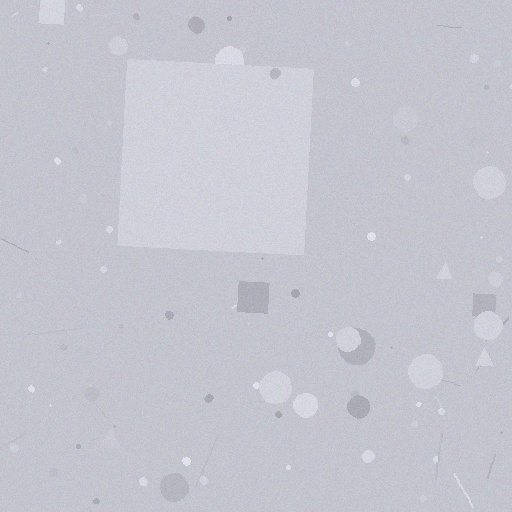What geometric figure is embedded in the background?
A square is embedded in the background.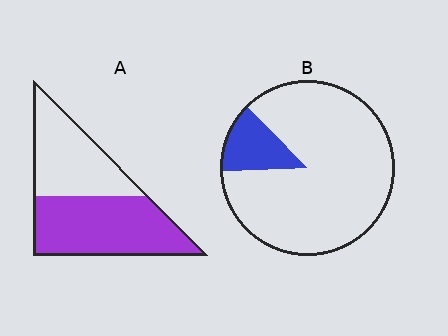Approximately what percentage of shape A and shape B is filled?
A is approximately 55% and B is approximately 15%.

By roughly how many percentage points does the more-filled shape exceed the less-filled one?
By roughly 45 percentage points (A over B).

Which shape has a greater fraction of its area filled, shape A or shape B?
Shape A.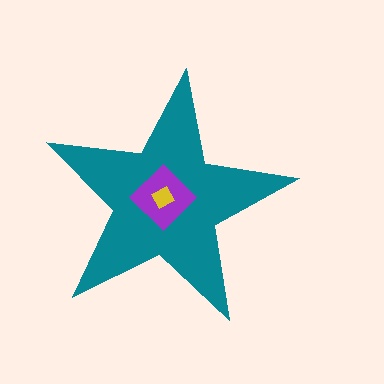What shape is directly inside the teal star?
The purple diamond.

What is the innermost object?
The yellow square.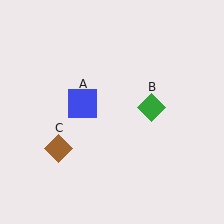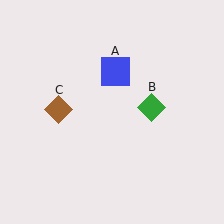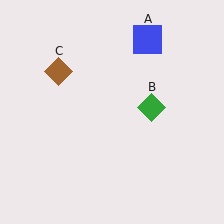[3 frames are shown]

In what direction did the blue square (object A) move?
The blue square (object A) moved up and to the right.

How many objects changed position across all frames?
2 objects changed position: blue square (object A), brown diamond (object C).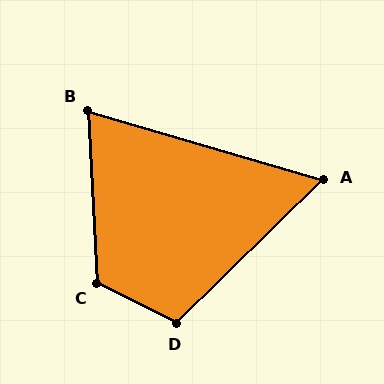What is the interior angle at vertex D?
Approximately 109 degrees (obtuse).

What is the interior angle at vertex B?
Approximately 71 degrees (acute).